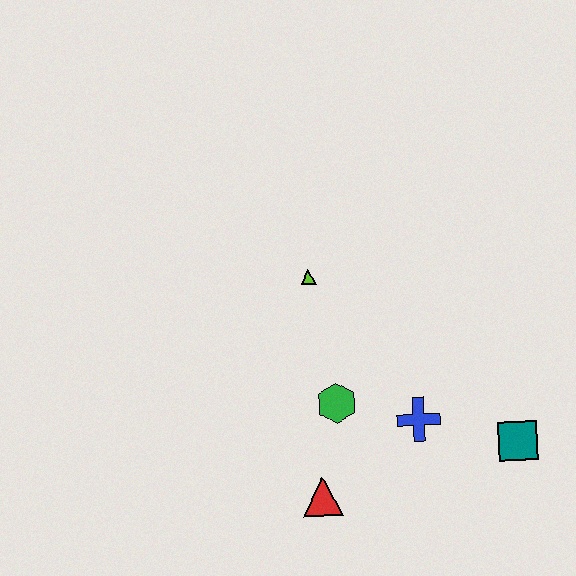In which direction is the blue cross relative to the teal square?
The blue cross is to the left of the teal square.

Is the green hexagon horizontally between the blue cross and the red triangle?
Yes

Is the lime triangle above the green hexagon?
Yes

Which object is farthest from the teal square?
The lime triangle is farthest from the teal square.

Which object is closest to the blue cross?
The green hexagon is closest to the blue cross.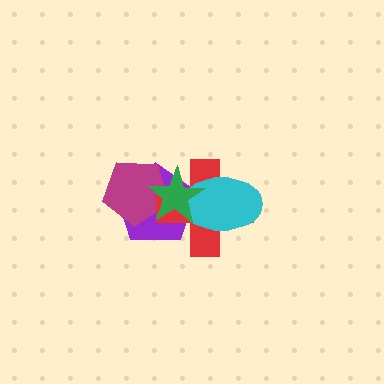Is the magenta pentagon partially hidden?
Yes, it is partially covered by another shape.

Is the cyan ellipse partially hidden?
Yes, it is partially covered by another shape.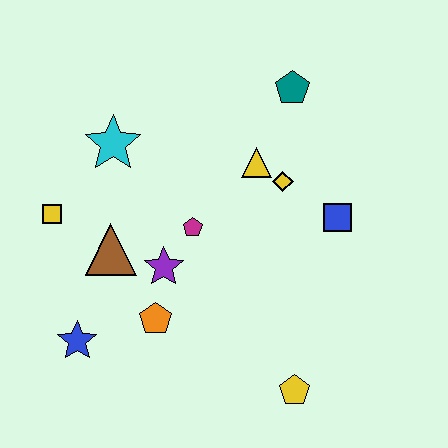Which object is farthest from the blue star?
The teal pentagon is farthest from the blue star.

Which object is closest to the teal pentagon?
The yellow triangle is closest to the teal pentagon.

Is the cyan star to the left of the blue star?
No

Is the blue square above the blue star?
Yes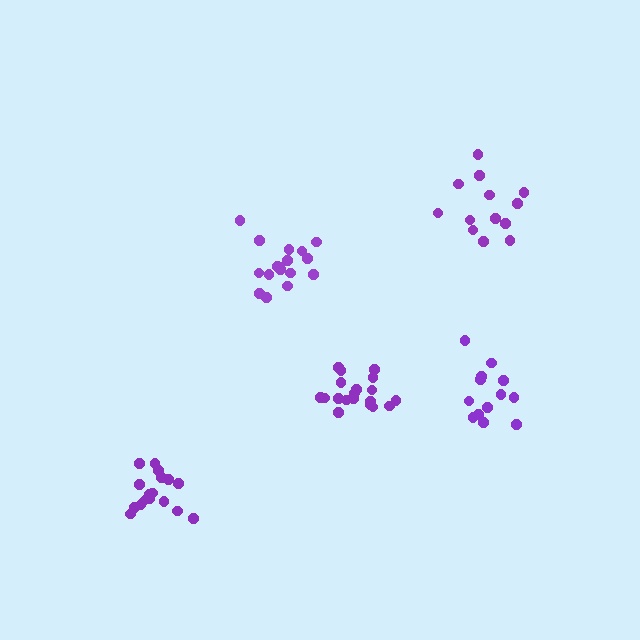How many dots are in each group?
Group 1: 17 dots, Group 2: 17 dots, Group 3: 13 dots, Group 4: 19 dots, Group 5: 13 dots (79 total).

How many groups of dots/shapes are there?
There are 5 groups.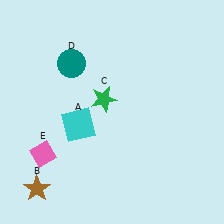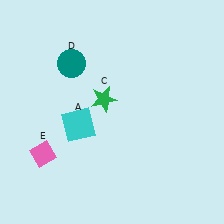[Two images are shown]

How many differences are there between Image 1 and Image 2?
There is 1 difference between the two images.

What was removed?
The brown star (B) was removed in Image 2.